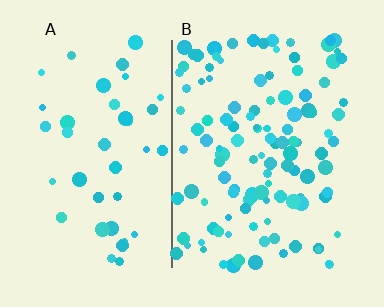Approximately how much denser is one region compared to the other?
Approximately 2.8× — region B over region A.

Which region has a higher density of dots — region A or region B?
B (the right).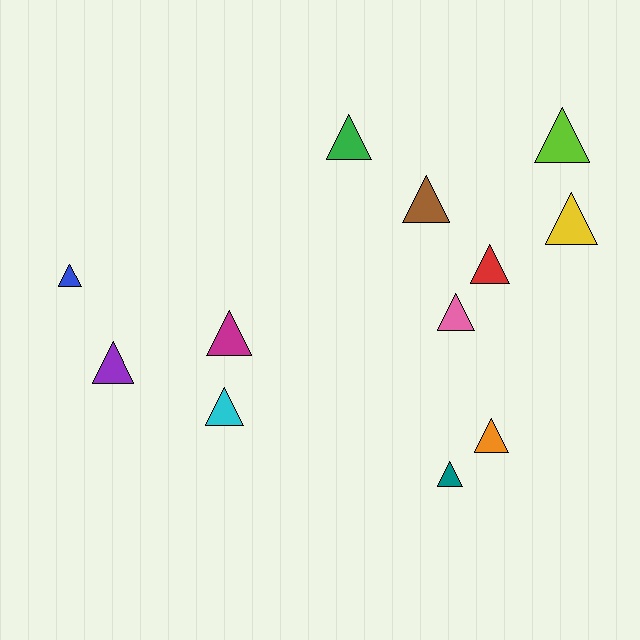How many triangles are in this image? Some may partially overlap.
There are 12 triangles.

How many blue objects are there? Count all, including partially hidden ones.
There is 1 blue object.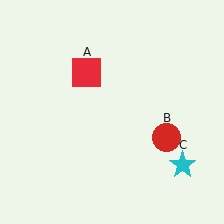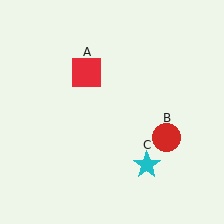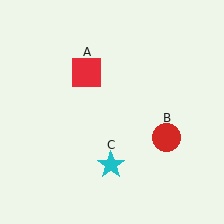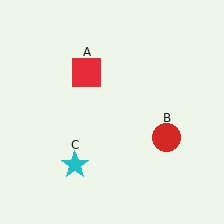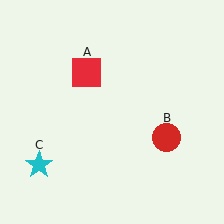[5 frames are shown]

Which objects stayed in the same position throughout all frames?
Red square (object A) and red circle (object B) remained stationary.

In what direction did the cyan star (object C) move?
The cyan star (object C) moved left.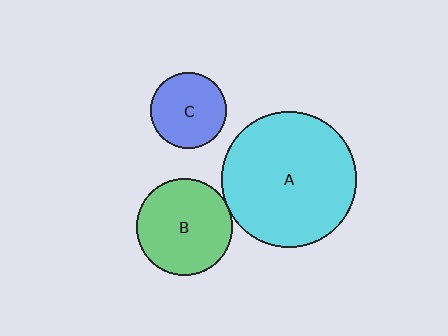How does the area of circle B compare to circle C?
Approximately 1.6 times.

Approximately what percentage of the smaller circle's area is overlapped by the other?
Approximately 5%.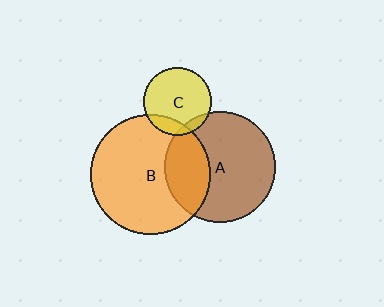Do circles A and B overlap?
Yes.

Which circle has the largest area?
Circle B (orange).